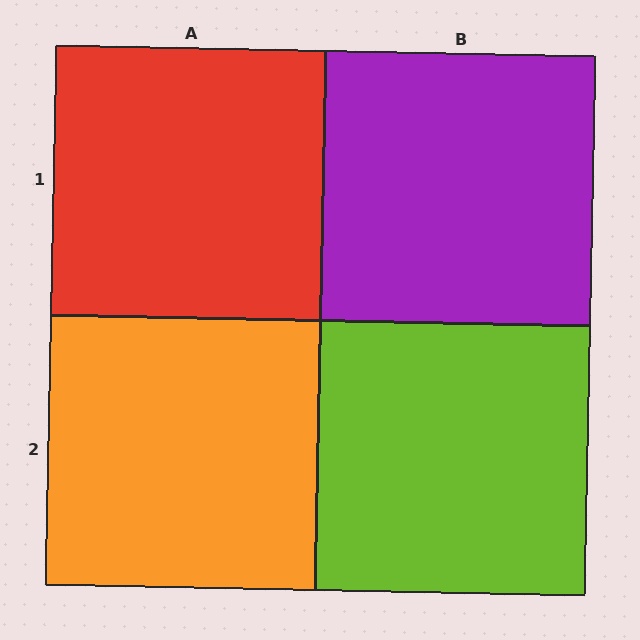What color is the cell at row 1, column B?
Purple.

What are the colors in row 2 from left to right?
Orange, lime.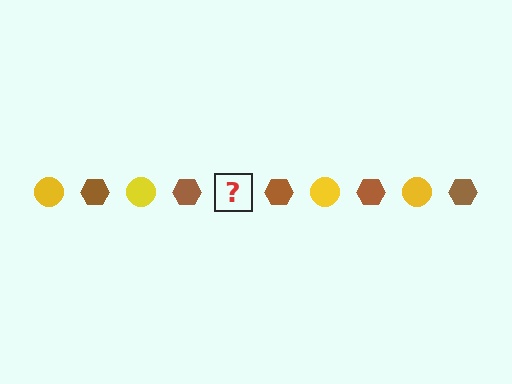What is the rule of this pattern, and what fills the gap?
The rule is that the pattern alternates between yellow circle and brown hexagon. The gap should be filled with a yellow circle.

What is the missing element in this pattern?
The missing element is a yellow circle.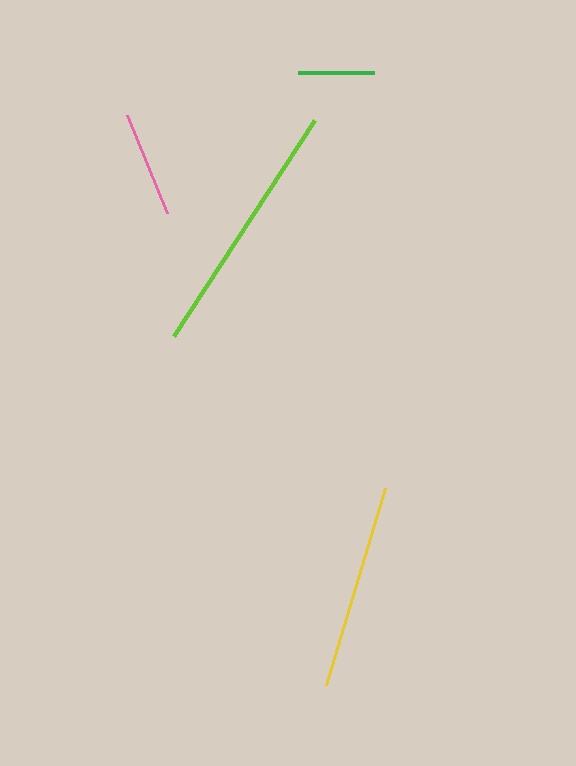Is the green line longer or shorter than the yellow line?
The yellow line is longer than the green line.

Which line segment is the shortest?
The green line is the shortest at approximately 76 pixels.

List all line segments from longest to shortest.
From longest to shortest: lime, yellow, pink, green.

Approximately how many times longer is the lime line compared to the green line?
The lime line is approximately 3.4 times the length of the green line.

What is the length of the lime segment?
The lime segment is approximately 258 pixels long.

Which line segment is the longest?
The lime line is the longest at approximately 258 pixels.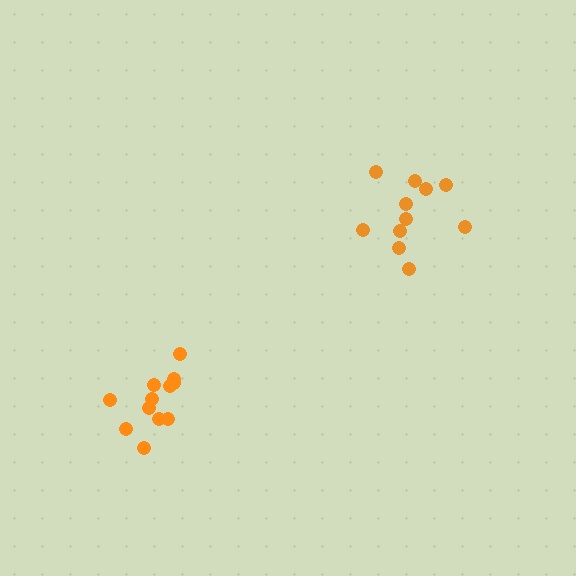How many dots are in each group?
Group 1: 11 dots, Group 2: 12 dots (23 total).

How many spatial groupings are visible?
There are 2 spatial groupings.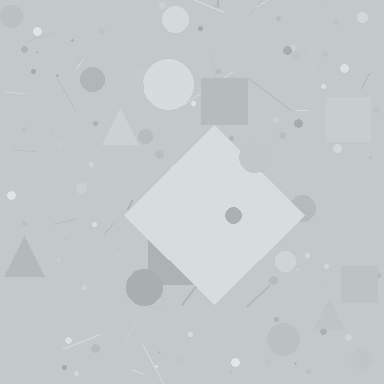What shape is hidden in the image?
A diamond is hidden in the image.